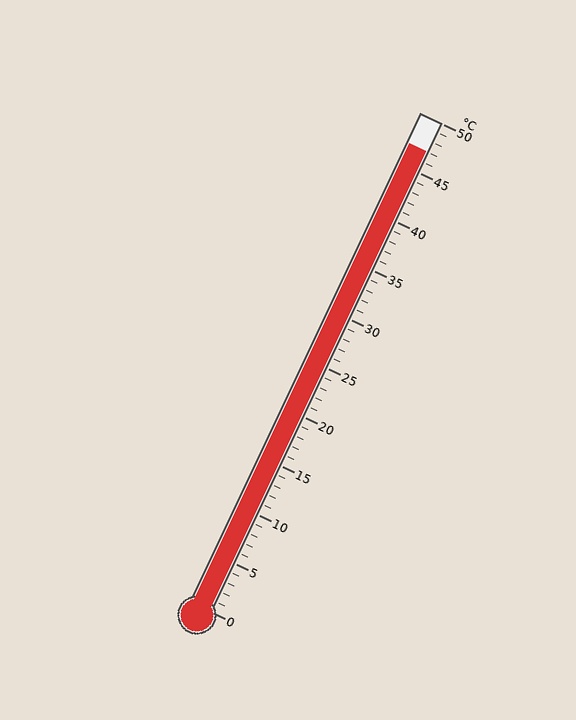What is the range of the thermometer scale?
The thermometer scale ranges from 0°C to 50°C.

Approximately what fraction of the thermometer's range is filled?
The thermometer is filled to approximately 95% of its range.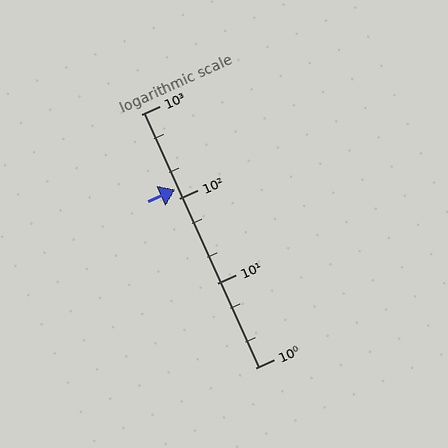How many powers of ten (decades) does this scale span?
The scale spans 3 decades, from 1 to 1000.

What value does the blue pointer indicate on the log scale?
The pointer indicates approximately 130.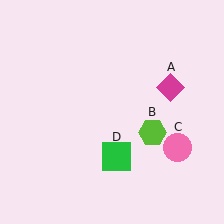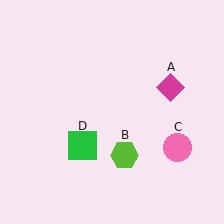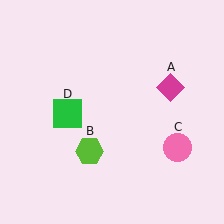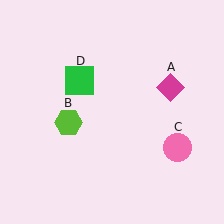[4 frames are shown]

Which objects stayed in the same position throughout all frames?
Magenta diamond (object A) and pink circle (object C) remained stationary.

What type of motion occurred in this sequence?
The lime hexagon (object B), green square (object D) rotated clockwise around the center of the scene.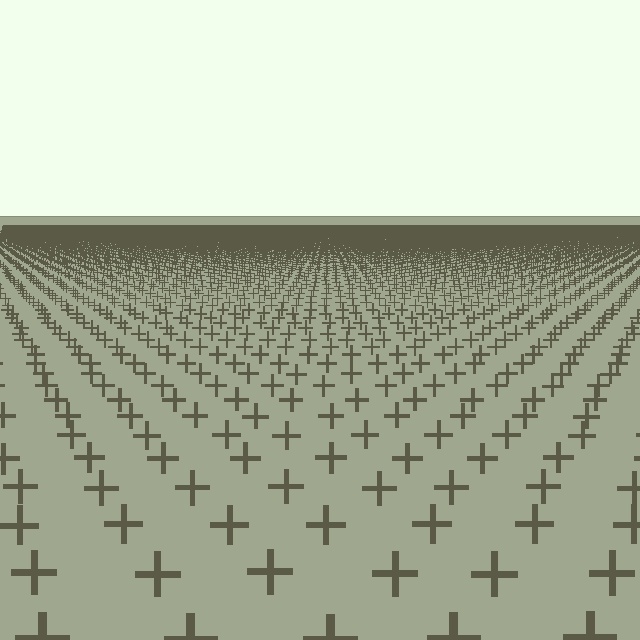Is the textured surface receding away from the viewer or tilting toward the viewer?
The surface is receding away from the viewer. Texture elements get smaller and denser toward the top.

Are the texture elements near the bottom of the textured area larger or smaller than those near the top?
Larger. Near the bottom, elements are closer to the viewer and appear at a bigger on-screen size.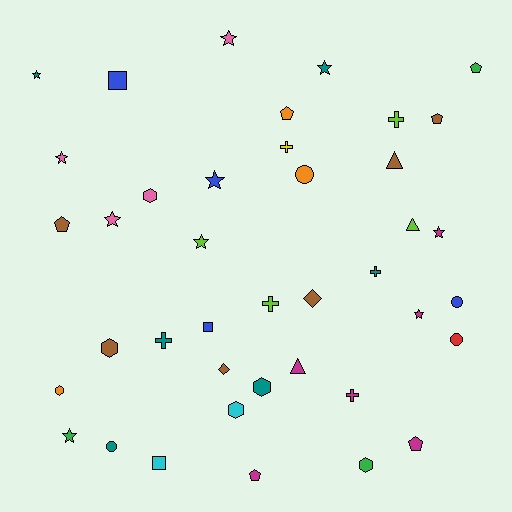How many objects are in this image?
There are 40 objects.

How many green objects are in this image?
There are 3 green objects.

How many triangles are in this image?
There are 3 triangles.